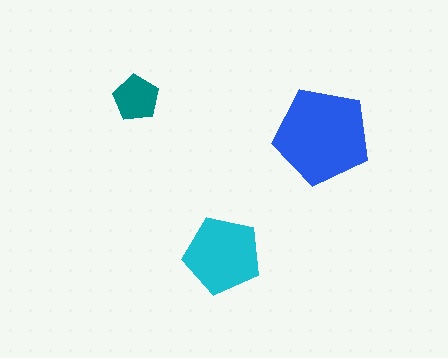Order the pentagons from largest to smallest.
the blue one, the cyan one, the teal one.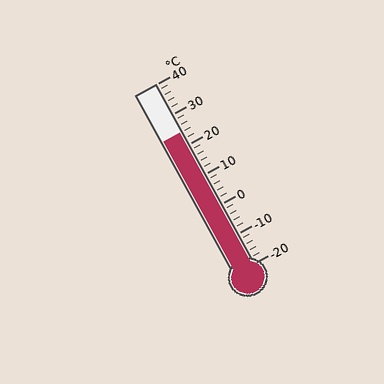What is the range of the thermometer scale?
The thermometer scale ranges from -20°C to 40°C.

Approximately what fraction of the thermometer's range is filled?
The thermometer is filled to approximately 75% of its range.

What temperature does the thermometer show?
The thermometer shows approximately 24°C.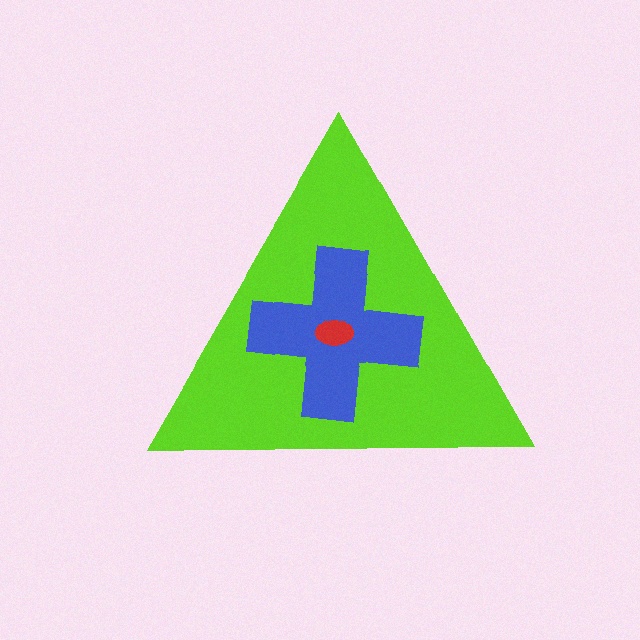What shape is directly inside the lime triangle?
The blue cross.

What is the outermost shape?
The lime triangle.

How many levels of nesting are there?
3.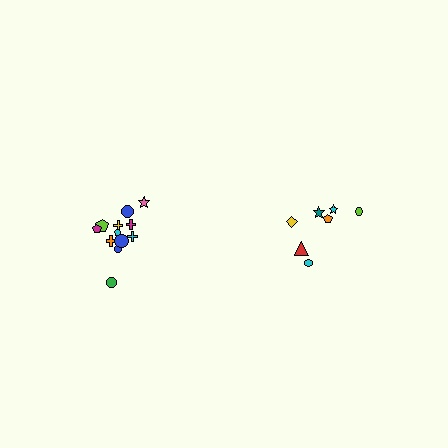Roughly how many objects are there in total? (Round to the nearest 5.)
Roughly 20 objects in total.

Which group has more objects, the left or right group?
The left group.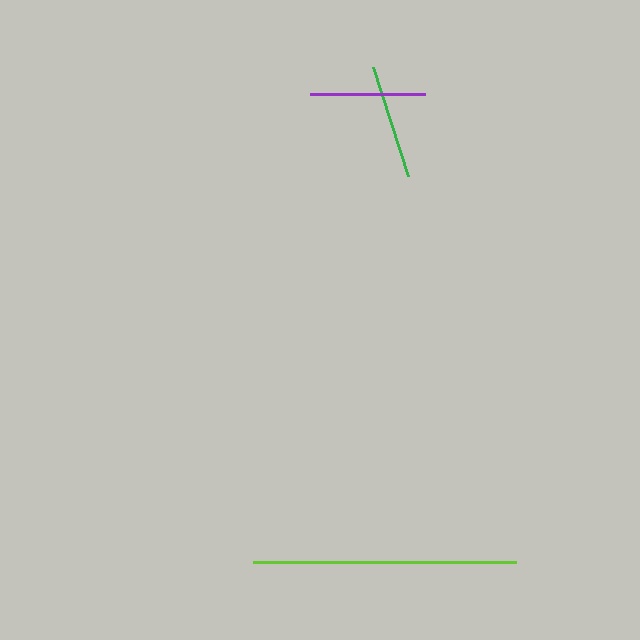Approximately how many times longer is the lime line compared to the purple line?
The lime line is approximately 2.3 times the length of the purple line.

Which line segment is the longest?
The lime line is the longest at approximately 263 pixels.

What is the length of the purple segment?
The purple segment is approximately 116 pixels long.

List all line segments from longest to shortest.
From longest to shortest: lime, purple, green.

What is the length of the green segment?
The green segment is approximately 115 pixels long.